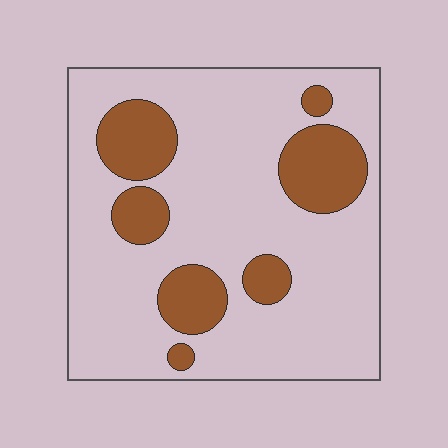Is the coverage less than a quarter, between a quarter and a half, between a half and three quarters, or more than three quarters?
Less than a quarter.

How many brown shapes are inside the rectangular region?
7.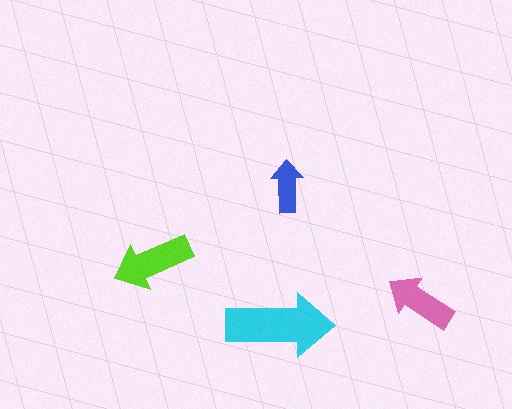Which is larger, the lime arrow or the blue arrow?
The lime one.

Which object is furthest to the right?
The pink arrow is rightmost.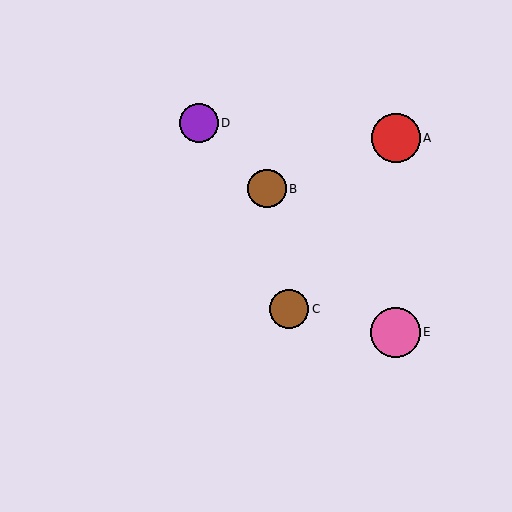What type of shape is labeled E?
Shape E is a pink circle.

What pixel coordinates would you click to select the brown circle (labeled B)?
Click at (267, 189) to select the brown circle B.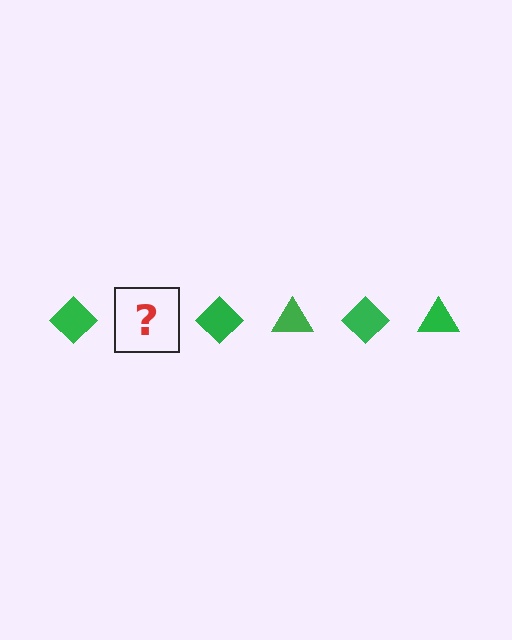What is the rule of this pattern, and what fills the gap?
The rule is that the pattern cycles through diamond, triangle shapes in green. The gap should be filled with a green triangle.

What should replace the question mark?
The question mark should be replaced with a green triangle.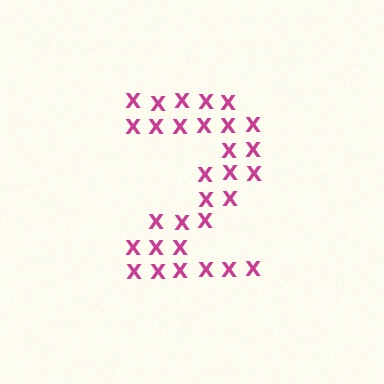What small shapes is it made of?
It is made of small letter X's.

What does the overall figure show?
The overall figure shows the digit 2.